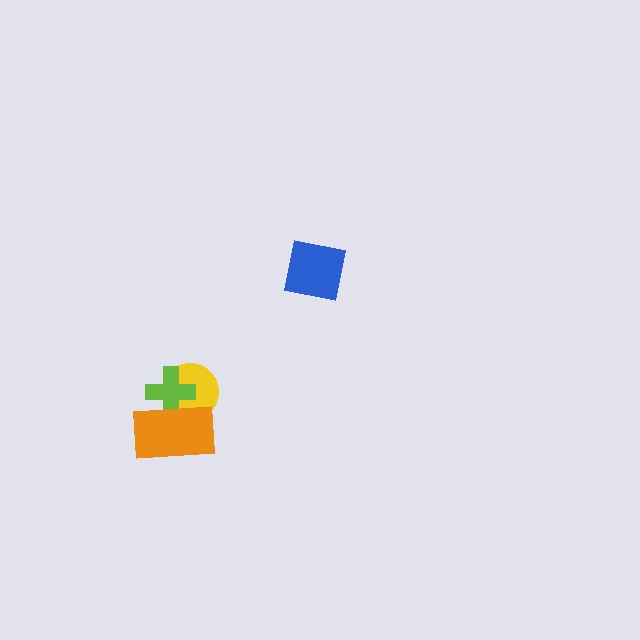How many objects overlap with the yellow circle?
2 objects overlap with the yellow circle.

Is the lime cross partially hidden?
Yes, it is partially covered by another shape.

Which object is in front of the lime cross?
The orange rectangle is in front of the lime cross.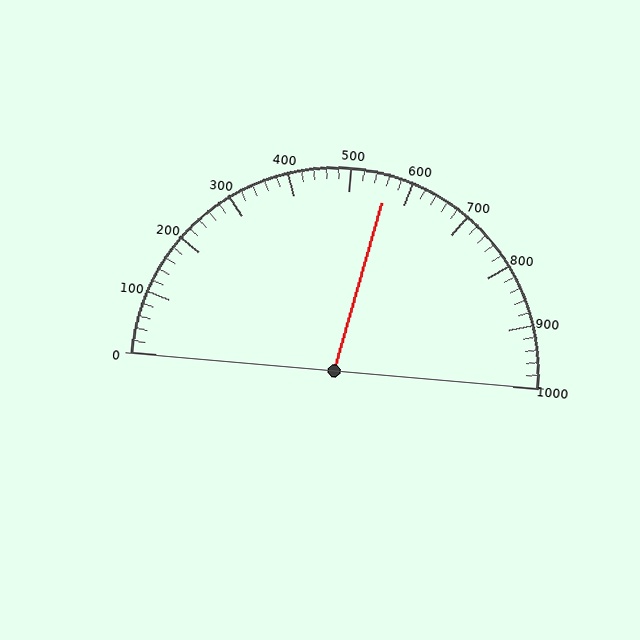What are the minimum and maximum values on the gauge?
The gauge ranges from 0 to 1000.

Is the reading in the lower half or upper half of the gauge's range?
The reading is in the upper half of the range (0 to 1000).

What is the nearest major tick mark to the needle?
The nearest major tick mark is 600.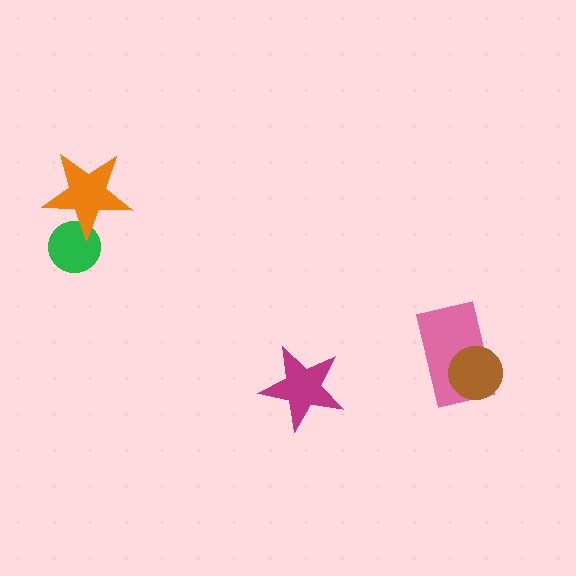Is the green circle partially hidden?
Yes, it is partially covered by another shape.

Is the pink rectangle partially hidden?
Yes, it is partially covered by another shape.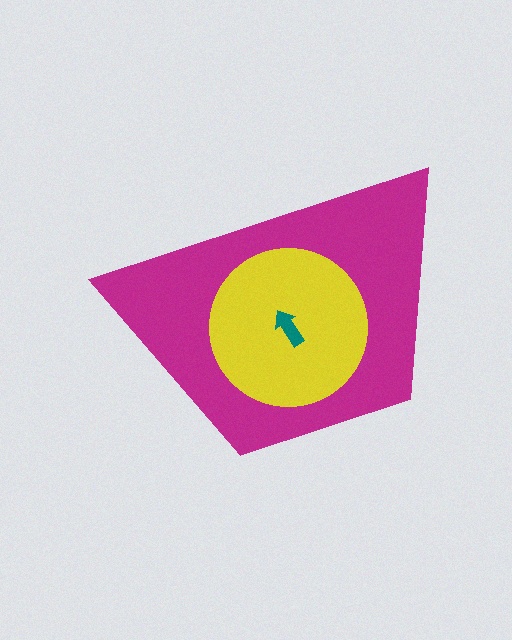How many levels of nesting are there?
3.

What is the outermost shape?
The magenta trapezoid.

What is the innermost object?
The teal arrow.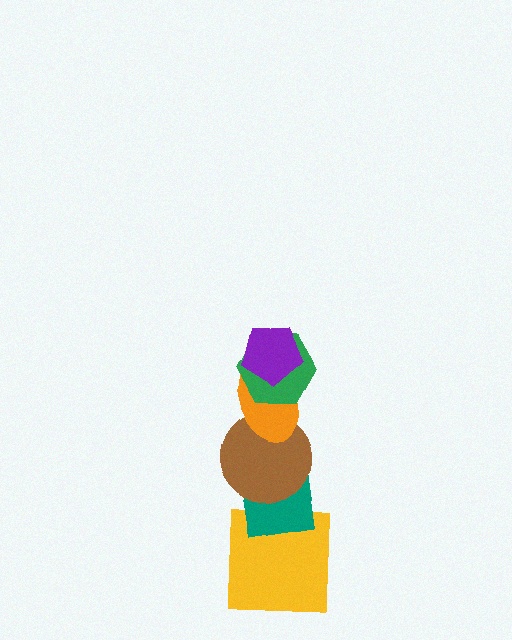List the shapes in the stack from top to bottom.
From top to bottom: the purple pentagon, the green hexagon, the orange ellipse, the brown circle, the teal square, the yellow square.